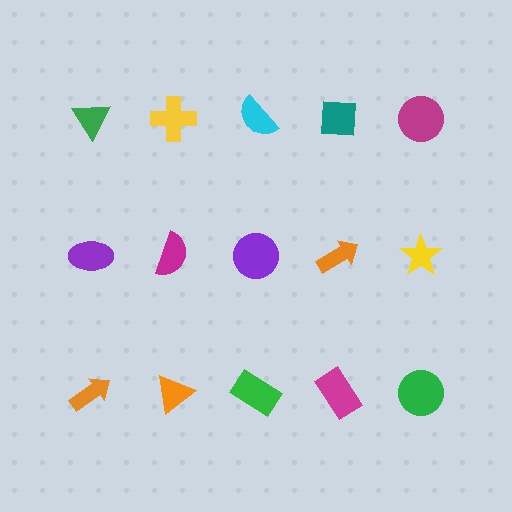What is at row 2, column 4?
An orange arrow.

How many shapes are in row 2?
5 shapes.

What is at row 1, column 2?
A yellow cross.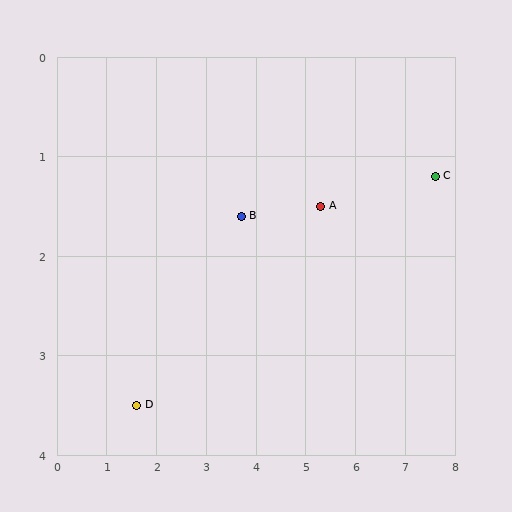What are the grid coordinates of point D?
Point D is at approximately (1.6, 3.5).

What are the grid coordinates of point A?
Point A is at approximately (5.3, 1.5).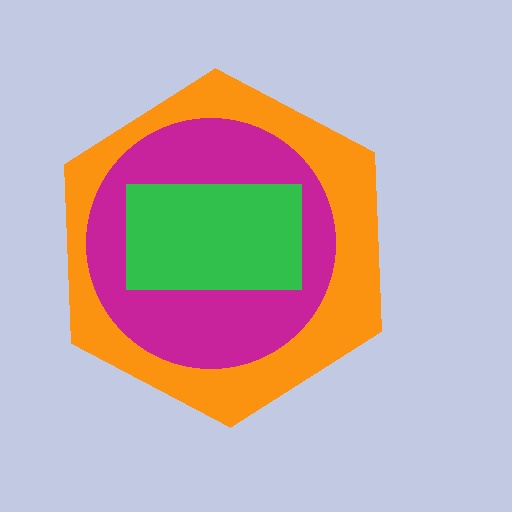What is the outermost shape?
The orange hexagon.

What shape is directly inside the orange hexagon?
The magenta circle.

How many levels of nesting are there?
3.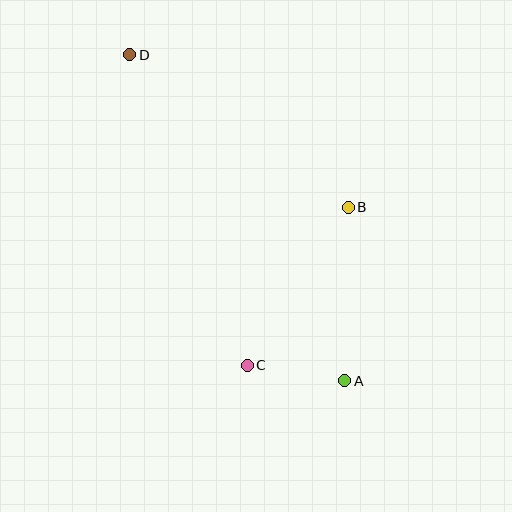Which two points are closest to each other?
Points A and C are closest to each other.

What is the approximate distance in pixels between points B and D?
The distance between B and D is approximately 266 pixels.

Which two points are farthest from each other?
Points A and D are farthest from each other.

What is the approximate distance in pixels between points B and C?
The distance between B and C is approximately 187 pixels.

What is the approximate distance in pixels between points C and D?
The distance between C and D is approximately 332 pixels.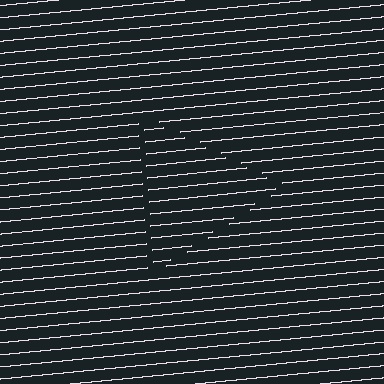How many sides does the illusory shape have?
3 sides — the line-ends trace a triangle.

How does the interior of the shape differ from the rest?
The interior of the shape contains the same grating, shifted by half a period — the contour is defined by the phase discontinuity where line-ends from the inner and outer gratings abut.